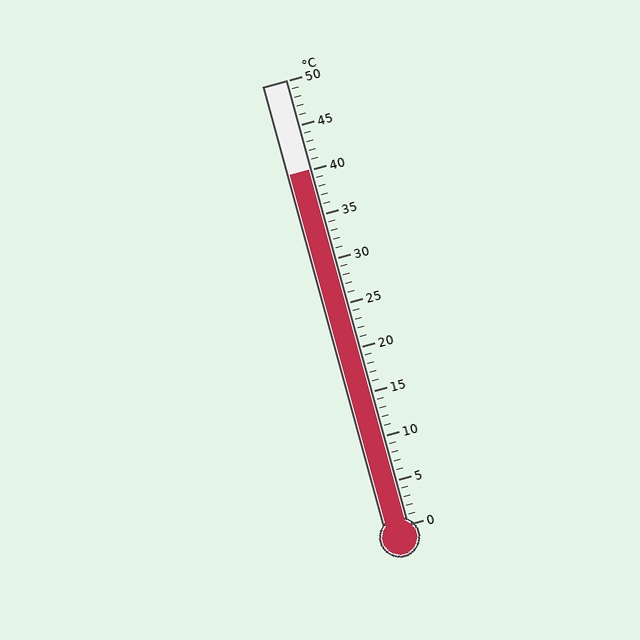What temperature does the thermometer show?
The thermometer shows approximately 40°C.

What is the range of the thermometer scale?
The thermometer scale ranges from 0°C to 50°C.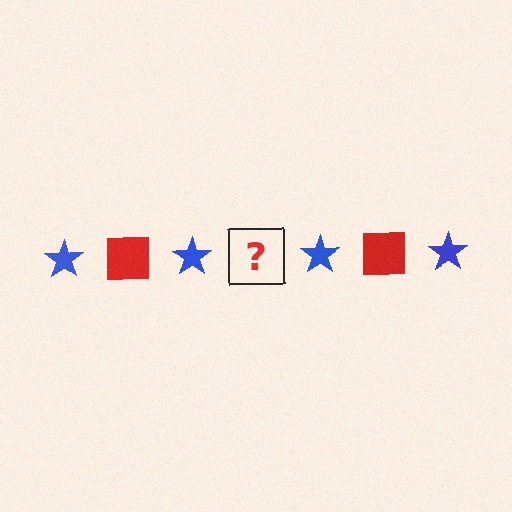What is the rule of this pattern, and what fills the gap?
The rule is that the pattern alternates between blue star and red square. The gap should be filled with a red square.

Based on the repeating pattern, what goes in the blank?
The blank should be a red square.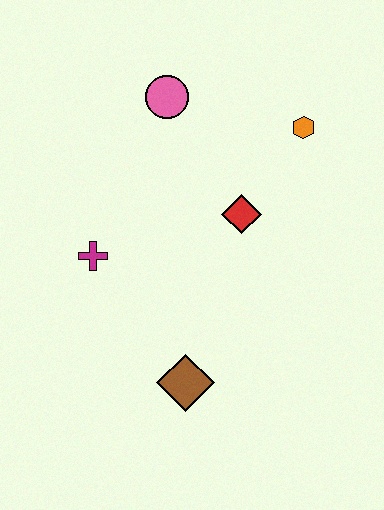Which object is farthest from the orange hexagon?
The brown diamond is farthest from the orange hexagon.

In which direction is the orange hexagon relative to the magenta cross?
The orange hexagon is to the right of the magenta cross.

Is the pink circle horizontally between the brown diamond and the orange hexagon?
No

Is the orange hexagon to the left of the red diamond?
No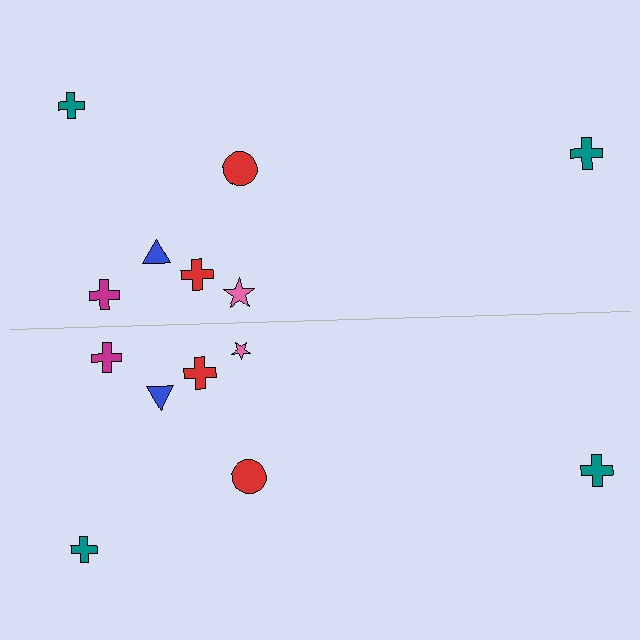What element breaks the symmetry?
The pink star on the bottom side has a different size than its mirror counterpart.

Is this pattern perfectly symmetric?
No, the pattern is not perfectly symmetric. The pink star on the bottom side has a different size than its mirror counterpart.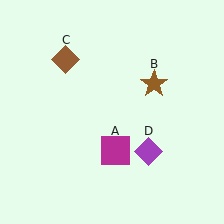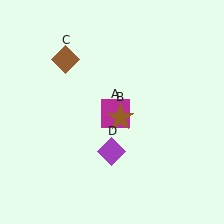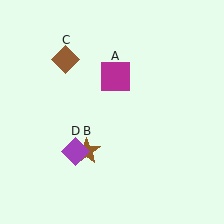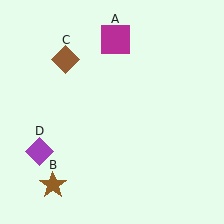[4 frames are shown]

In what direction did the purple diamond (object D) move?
The purple diamond (object D) moved left.